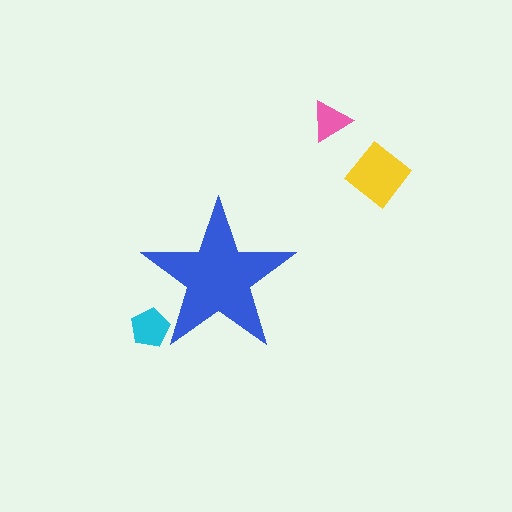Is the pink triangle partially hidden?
No, the pink triangle is fully visible.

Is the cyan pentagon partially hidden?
Yes, the cyan pentagon is partially hidden behind the blue star.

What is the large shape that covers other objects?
A blue star.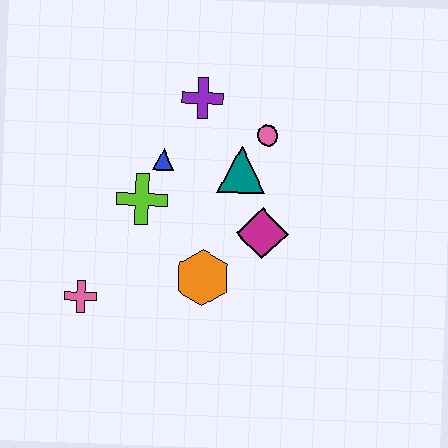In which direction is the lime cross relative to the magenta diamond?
The lime cross is to the left of the magenta diamond.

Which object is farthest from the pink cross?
The pink circle is farthest from the pink cross.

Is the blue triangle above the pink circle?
No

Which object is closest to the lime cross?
The blue triangle is closest to the lime cross.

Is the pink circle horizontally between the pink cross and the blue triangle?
No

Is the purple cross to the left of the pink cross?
No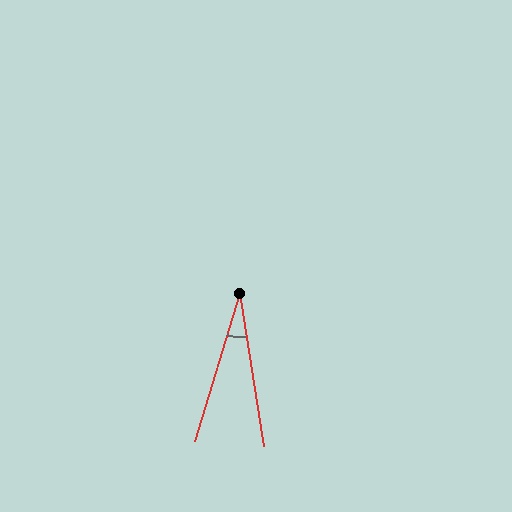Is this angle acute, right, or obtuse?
It is acute.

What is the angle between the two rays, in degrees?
Approximately 26 degrees.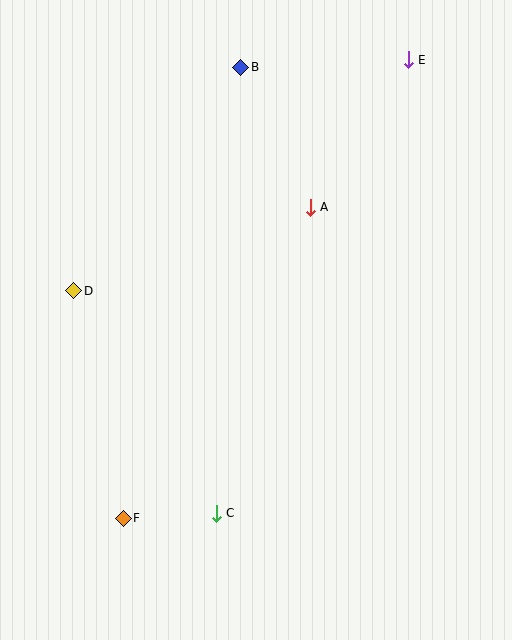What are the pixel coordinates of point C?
Point C is at (216, 513).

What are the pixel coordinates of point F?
Point F is at (123, 518).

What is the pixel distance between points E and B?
The distance between E and B is 168 pixels.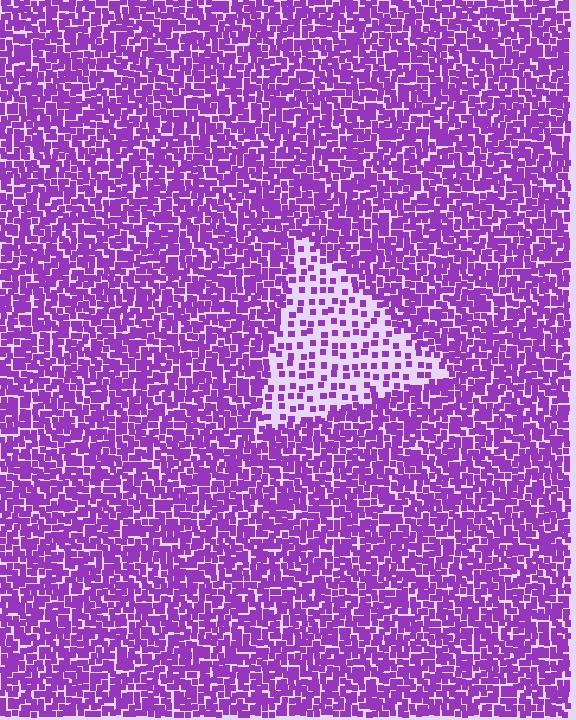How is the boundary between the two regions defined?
The boundary is defined by a change in element density (approximately 2.7x ratio). All elements are the same color, size, and shape.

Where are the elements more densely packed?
The elements are more densely packed outside the triangle boundary.